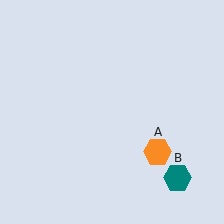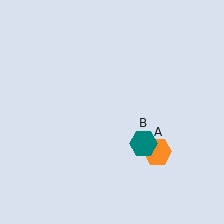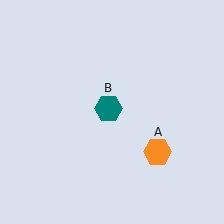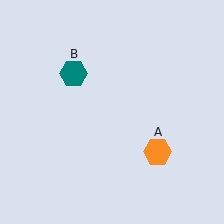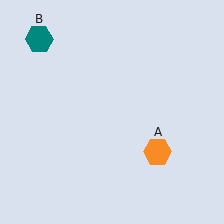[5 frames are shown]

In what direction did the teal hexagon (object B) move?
The teal hexagon (object B) moved up and to the left.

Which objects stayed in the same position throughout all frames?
Orange hexagon (object A) remained stationary.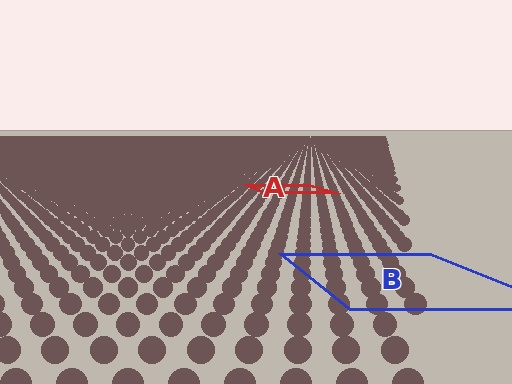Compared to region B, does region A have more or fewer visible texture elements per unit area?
Region A has more texture elements per unit area — they are packed more densely because it is farther away.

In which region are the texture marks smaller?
The texture marks are smaller in region A, because it is farther away.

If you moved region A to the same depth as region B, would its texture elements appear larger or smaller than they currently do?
They would appear larger. At a closer depth, the same texture elements are projected at a bigger on-screen size.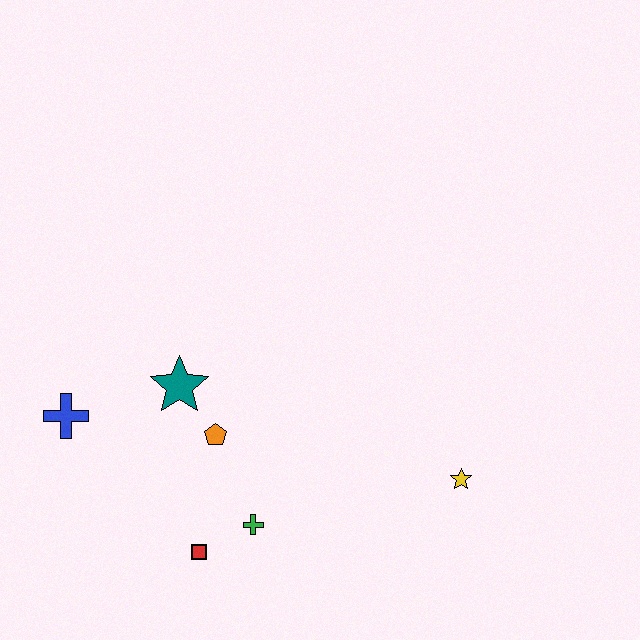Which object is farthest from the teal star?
The yellow star is farthest from the teal star.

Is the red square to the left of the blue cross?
No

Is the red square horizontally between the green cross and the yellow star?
No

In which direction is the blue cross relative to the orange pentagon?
The blue cross is to the left of the orange pentagon.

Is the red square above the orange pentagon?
No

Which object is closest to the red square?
The green cross is closest to the red square.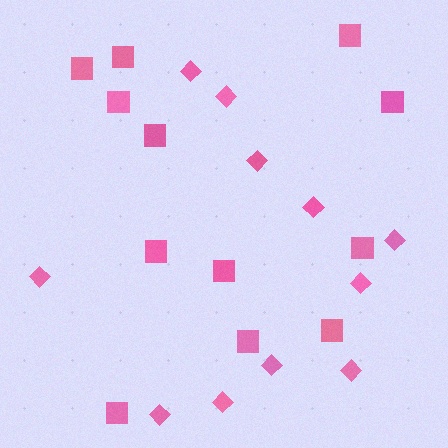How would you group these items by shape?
There are 2 groups: one group of squares (12) and one group of diamonds (11).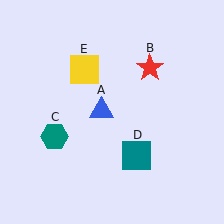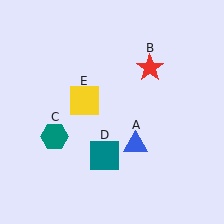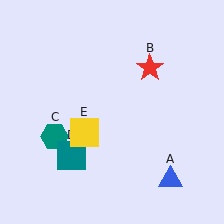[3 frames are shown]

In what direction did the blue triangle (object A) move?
The blue triangle (object A) moved down and to the right.